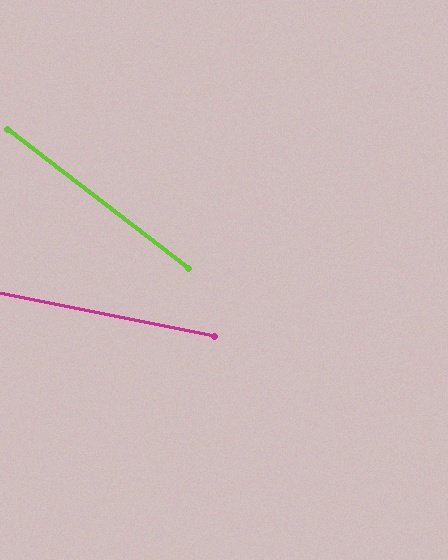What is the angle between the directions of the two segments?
Approximately 26 degrees.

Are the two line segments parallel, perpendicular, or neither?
Neither parallel nor perpendicular — they differ by about 26°.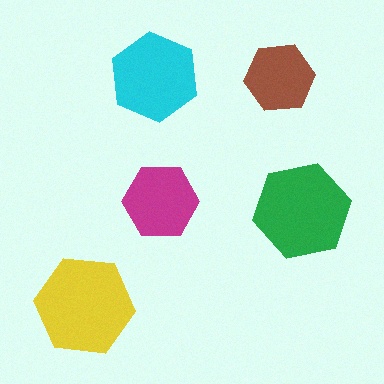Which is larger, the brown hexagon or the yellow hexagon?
The yellow one.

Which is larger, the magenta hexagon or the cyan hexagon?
The cyan one.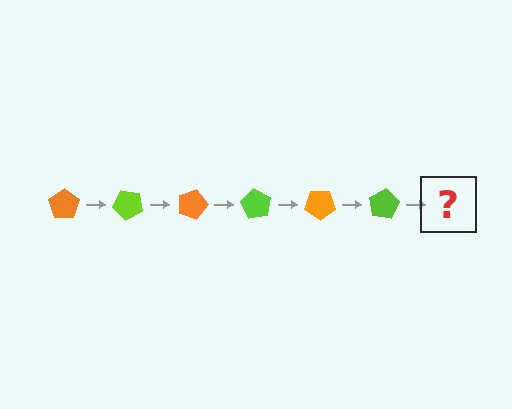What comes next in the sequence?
The next element should be an orange pentagon, rotated 270 degrees from the start.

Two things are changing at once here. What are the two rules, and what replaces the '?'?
The two rules are that it rotates 45 degrees each step and the color cycles through orange and lime. The '?' should be an orange pentagon, rotated 270 degrees from the start.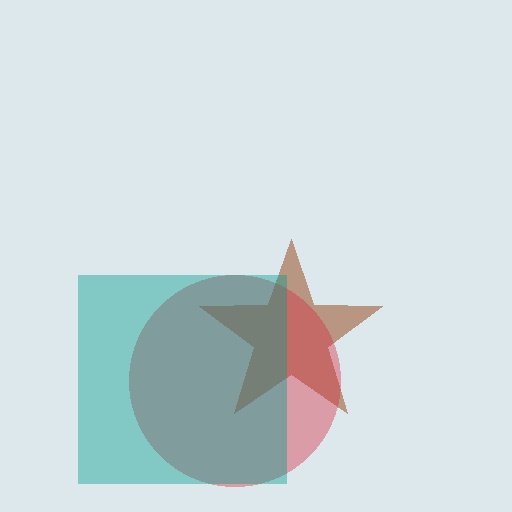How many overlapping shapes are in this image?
There are 3 overlapping shapes in the image.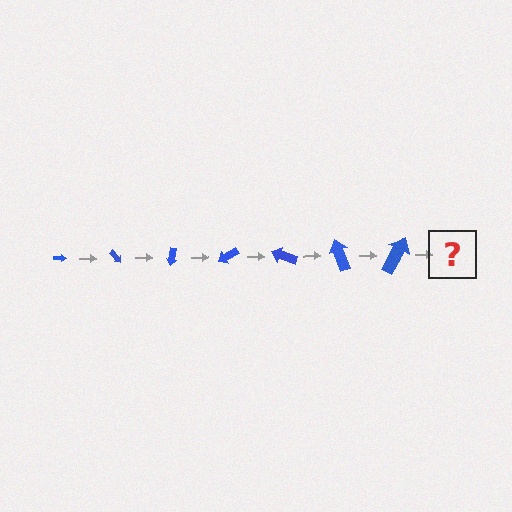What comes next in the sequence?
The next element should be an arrow, larger than the previous one and rotated 350 degrees from the start.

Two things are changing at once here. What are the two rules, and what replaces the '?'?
The two rules are that the arrow grows larger each step and it rotates 50 degrees each step. The '?' should be an arrow, larger than the previous one and rotated 350 degrees from the start.